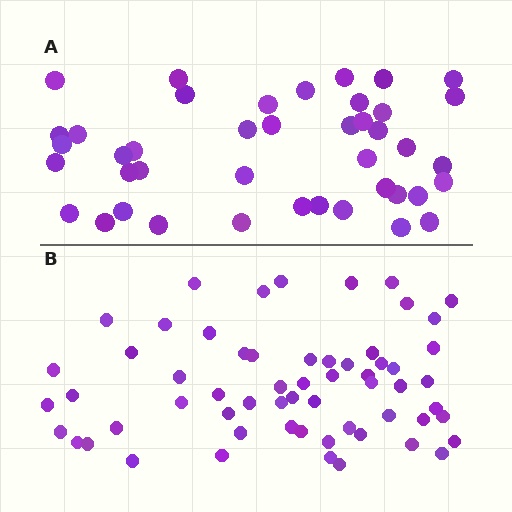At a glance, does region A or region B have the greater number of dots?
Region B (the bottom region) has more dots.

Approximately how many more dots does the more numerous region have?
Region B has approximately 20 more dots than region A.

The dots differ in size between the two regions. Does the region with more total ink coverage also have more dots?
No. Region A has more total ink coverage because its dots are larger, but region B actually contains more individual dots. Total area can be misleading — the number of items is what matters here.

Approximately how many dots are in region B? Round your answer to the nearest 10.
About 60 dots.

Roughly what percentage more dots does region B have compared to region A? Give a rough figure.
About 45% more.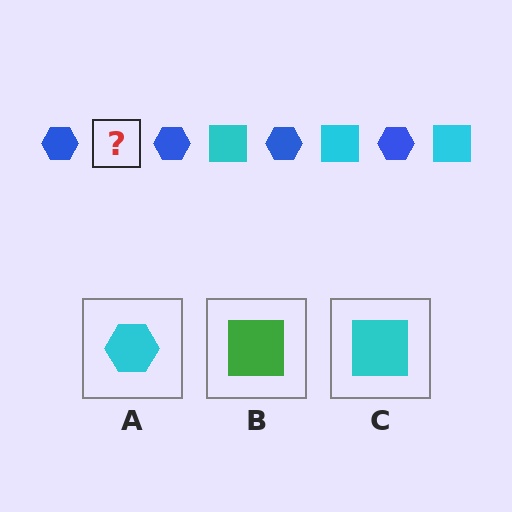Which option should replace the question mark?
Option C.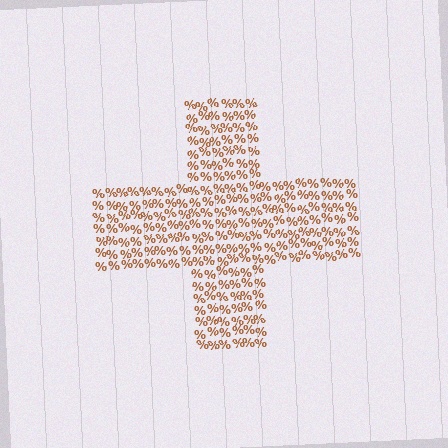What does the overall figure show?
The overall figure shows a cross.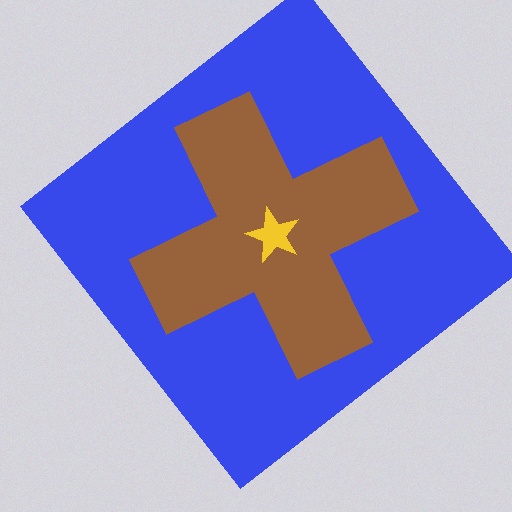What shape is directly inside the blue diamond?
The brown cross.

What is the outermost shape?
The blue diamond.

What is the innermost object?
The yellow star.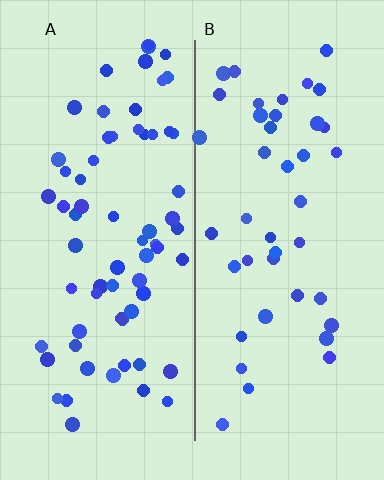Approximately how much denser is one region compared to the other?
Approximately 1.6× — region A over region B.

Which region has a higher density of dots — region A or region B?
A (the left).